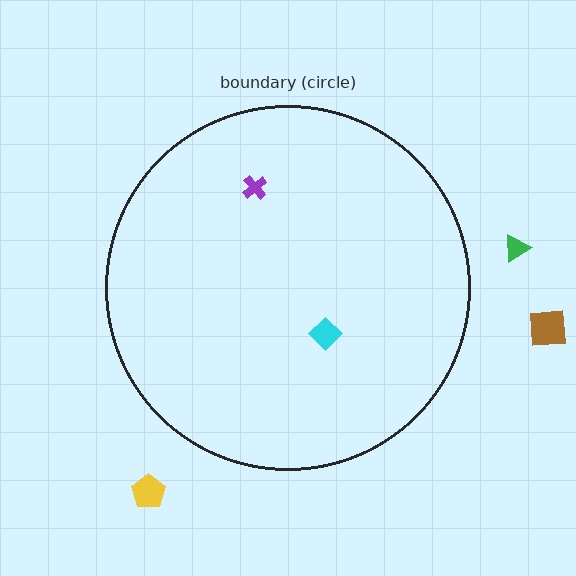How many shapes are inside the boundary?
2 inside, 3 outside.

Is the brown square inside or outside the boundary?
Outside.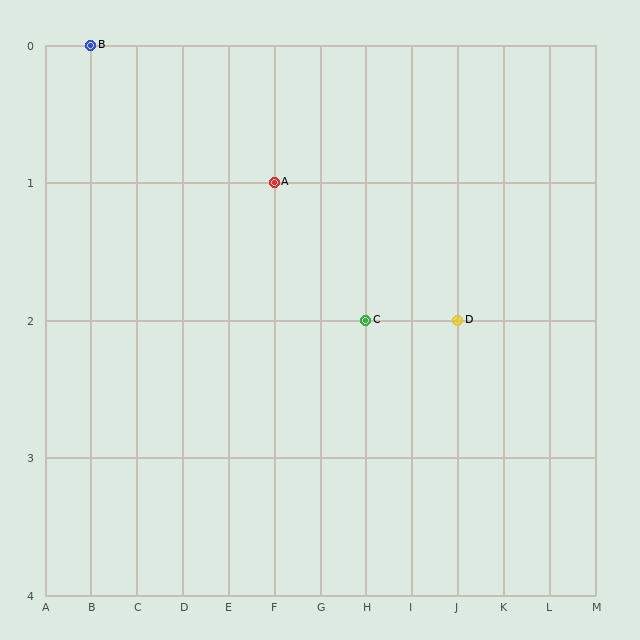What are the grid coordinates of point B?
Point B is at grid coordinates (B, 0).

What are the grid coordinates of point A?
Point A is at grid coordinates (F, 1).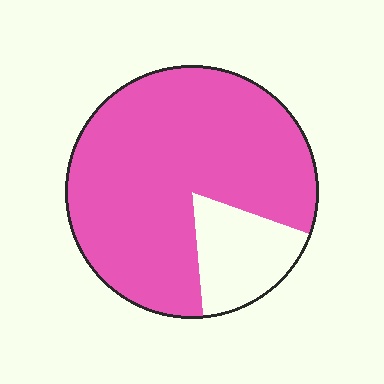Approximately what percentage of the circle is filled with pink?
Approximately 80%.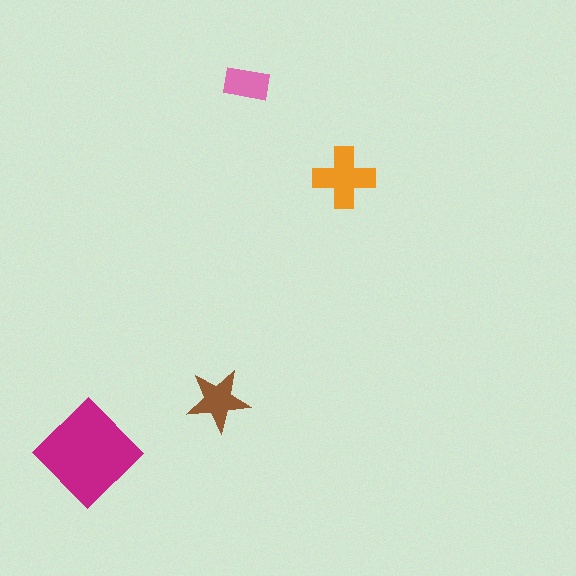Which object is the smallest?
The pink rectangle.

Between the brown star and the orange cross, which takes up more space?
The orange cross.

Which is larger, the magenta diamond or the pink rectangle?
The magenta diamond.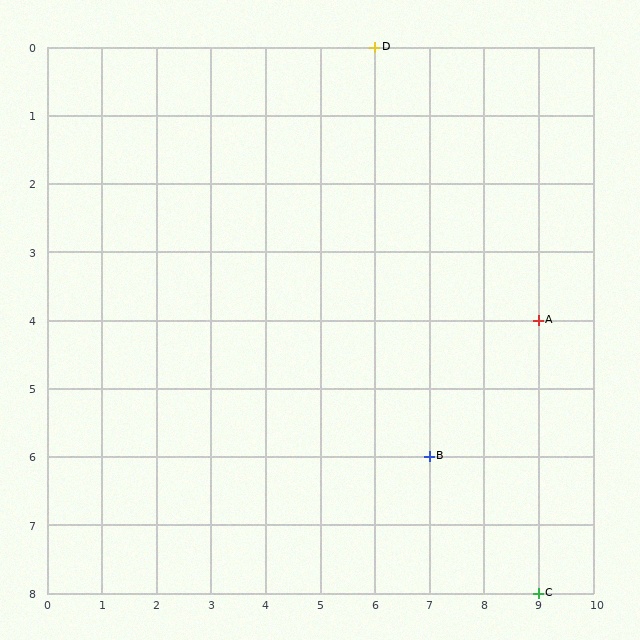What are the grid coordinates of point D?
Point D is at grid coordinates (6, 0).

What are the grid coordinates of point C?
Point C is at grid coordinates (9, 8).